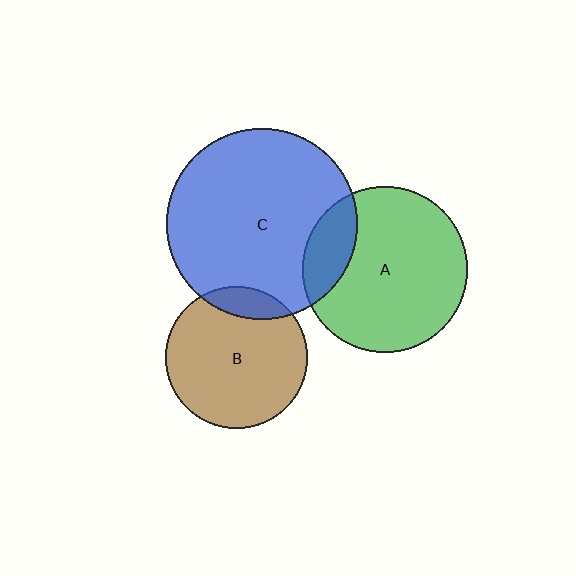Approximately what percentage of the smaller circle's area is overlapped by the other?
Approximately 20%.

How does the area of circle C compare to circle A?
Approximately 1.3 times.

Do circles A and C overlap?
Yes.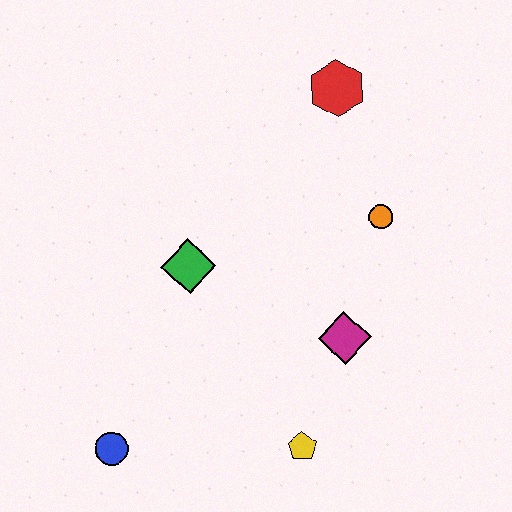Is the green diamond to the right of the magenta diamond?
No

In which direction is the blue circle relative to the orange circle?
The blue circle is to the left of the orange circle.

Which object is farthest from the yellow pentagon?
The red hexagon is farthest from the yellow pentagon.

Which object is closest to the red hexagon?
The orange circle is closest to the red hexagon.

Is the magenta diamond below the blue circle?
No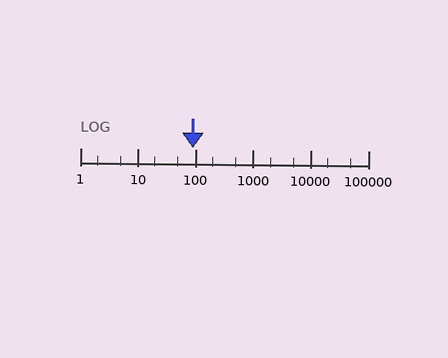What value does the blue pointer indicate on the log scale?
The pointer indicates approximately 88.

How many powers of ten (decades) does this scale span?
The scale spans 5 decades, from 1 to 100000.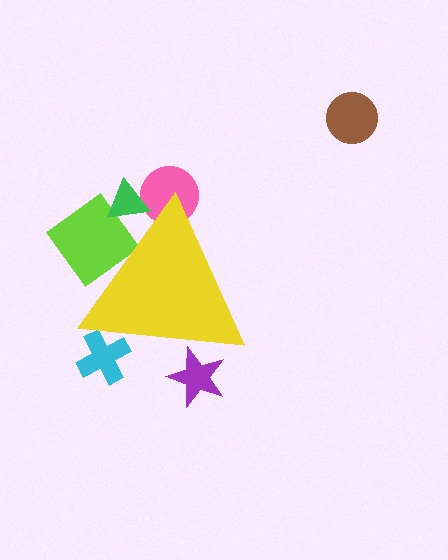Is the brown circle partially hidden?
No, the brown circle is fully visible.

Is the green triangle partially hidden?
Yes, the green triangle is partially hidden behind the yellow triangle.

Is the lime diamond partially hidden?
Yes, the lime diamond is partially hidden behind the yellow triangle.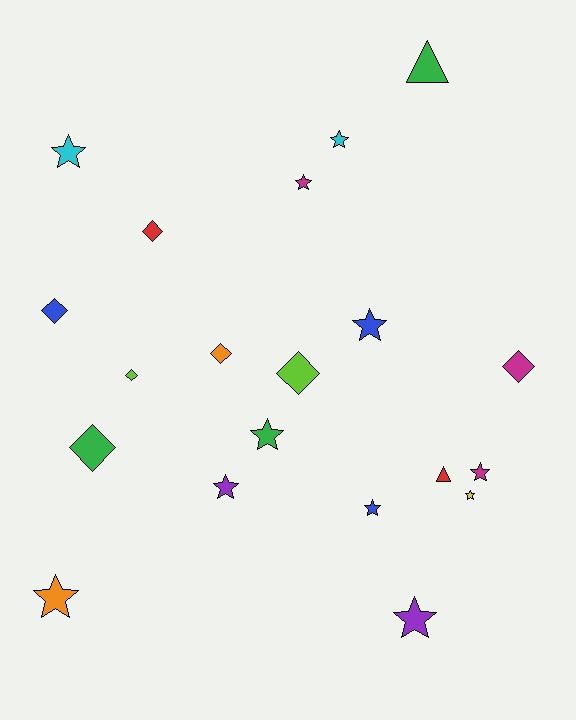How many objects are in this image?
There are 20 objects.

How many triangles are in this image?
There are 2 triangles.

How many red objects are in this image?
There are 2 red objects.